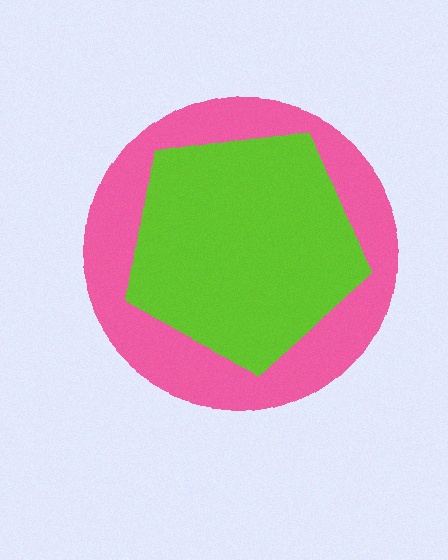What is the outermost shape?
The pink circle.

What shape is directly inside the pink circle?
The lime pentagon.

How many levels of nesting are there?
2.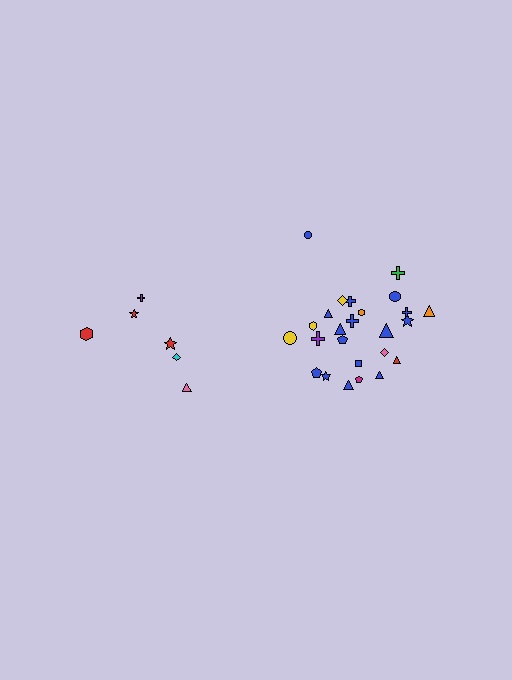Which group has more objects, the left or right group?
The right group.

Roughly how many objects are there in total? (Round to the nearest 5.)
Roughly 30 objects in total.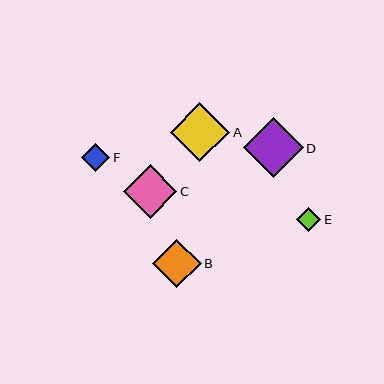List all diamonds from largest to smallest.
From largest to smallest: A, D, C, B, F, E.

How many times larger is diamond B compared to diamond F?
Diamond B is approximately 1.8 times the size of diamond F.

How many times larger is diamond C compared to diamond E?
Diamond C is approximately 2.2 times the size of diamond E.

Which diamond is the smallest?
Diamond E is the smallest with a size of approximately 24 pixels.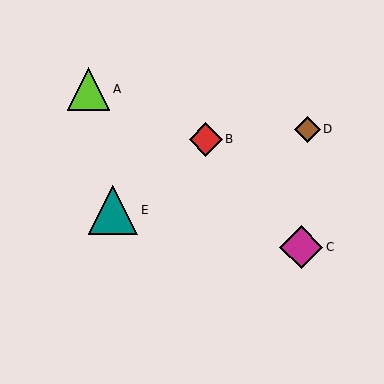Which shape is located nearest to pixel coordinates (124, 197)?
The teal triangle (labeled E) at (113, 210) is nearest to that location.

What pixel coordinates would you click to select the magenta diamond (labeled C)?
Click at (301, 247) to select the magenta diamond C.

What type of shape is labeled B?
Shape B is a red diamond.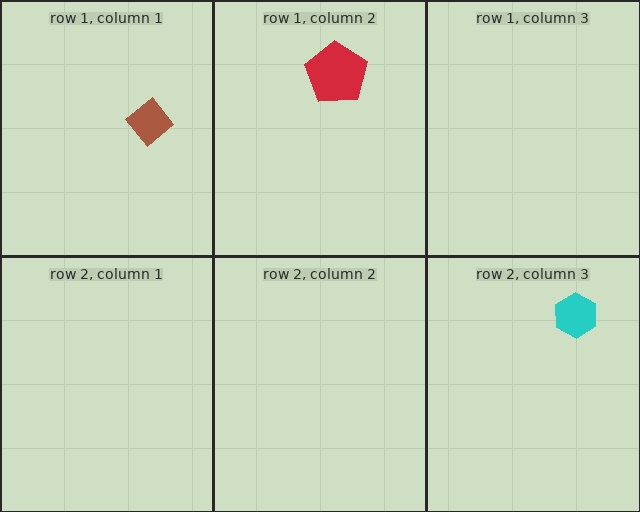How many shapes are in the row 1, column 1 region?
1.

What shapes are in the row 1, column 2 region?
The red pentagon.